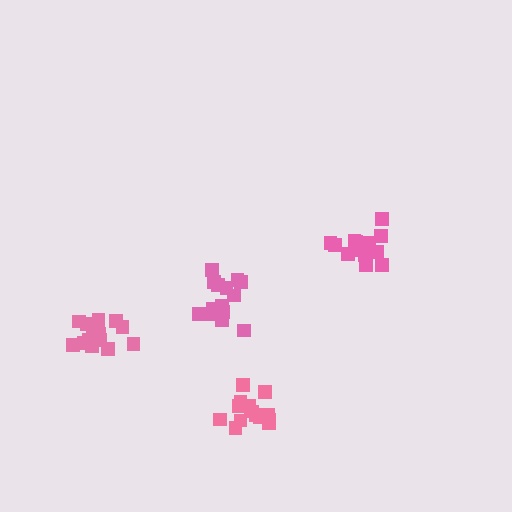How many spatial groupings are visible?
There are 4 spatial groupings.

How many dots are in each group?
Group 1: 15 dots, Group 2: 15 dots, Group 3: 15 dots, Group 4: 14 dots (59 total).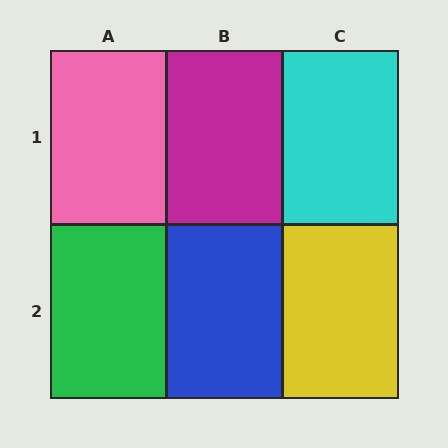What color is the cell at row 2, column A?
Green.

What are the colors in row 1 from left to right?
Pink, magenta, cyan.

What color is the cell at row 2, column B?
Blue.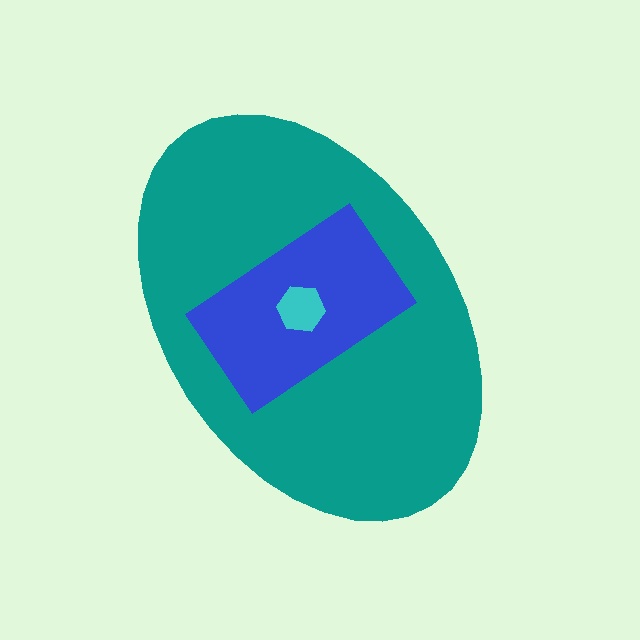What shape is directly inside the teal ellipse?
The blue rectangle.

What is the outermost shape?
The teal ellipse.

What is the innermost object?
The cyan hexagon.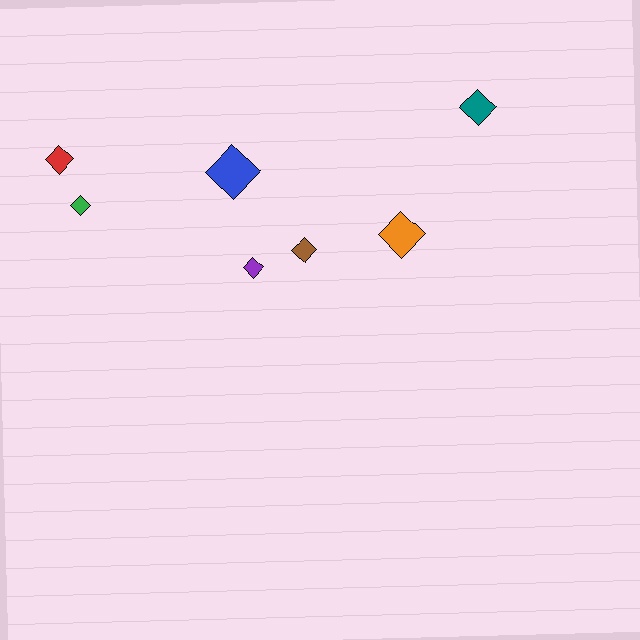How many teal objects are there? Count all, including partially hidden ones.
There is 1 teal object.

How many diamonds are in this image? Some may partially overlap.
There are 7 diamonds.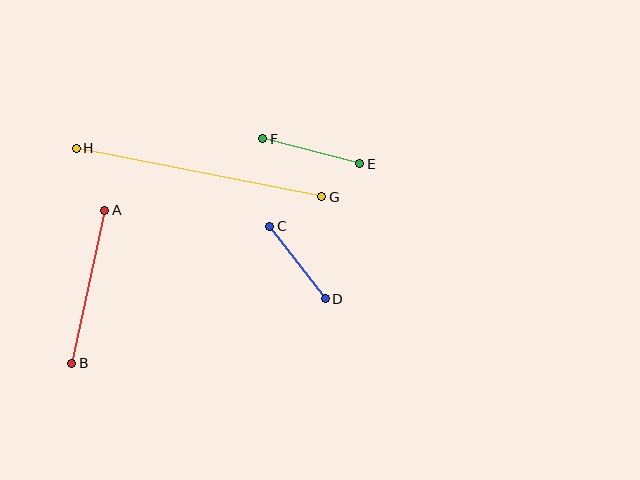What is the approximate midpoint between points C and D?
The midpoint is at approximately (297, 262) pixels.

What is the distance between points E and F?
The distance is approximately 100 pixels.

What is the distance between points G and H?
The distance is approximately 250 pixels.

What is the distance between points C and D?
The distance is approximately 91 pixels.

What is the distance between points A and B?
The distance is approximately 157 pixels.